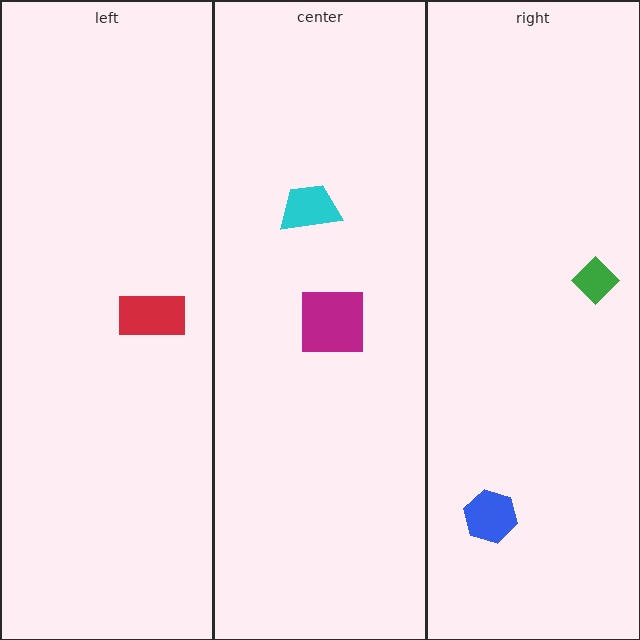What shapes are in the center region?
The magenta square, the cyan trapezoid.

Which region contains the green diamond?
The right region.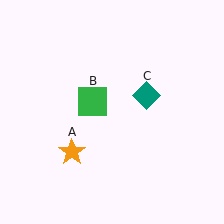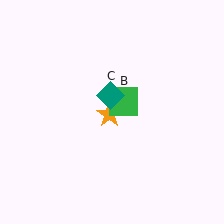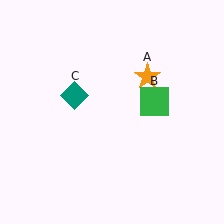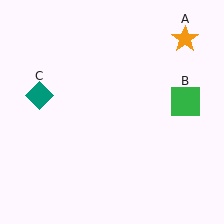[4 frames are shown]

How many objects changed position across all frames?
3 objects changed position: orange star (object A), green square (object B), teal diamond (object C).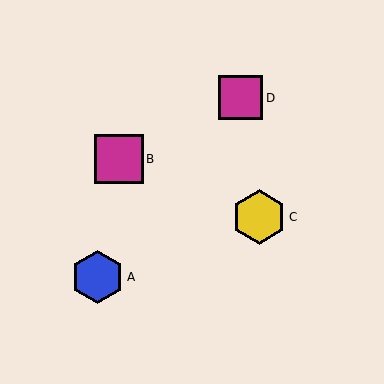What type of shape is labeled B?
Shape B is a magenta square.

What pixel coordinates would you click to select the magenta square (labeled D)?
Click at (241, 98) to select the magenta square D.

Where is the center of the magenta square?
The center of the magenta square is at (119, 159).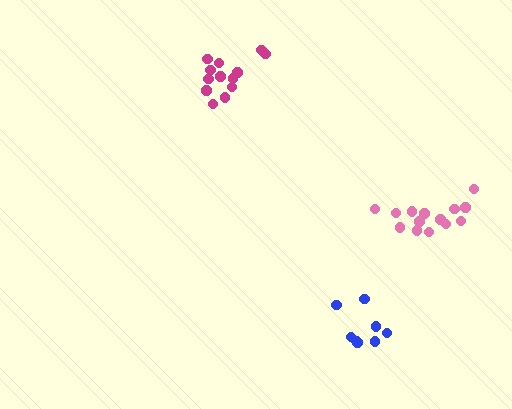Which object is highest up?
The magenta cluster is topmost.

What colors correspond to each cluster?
The clusters are colored: magenta, pink, blue.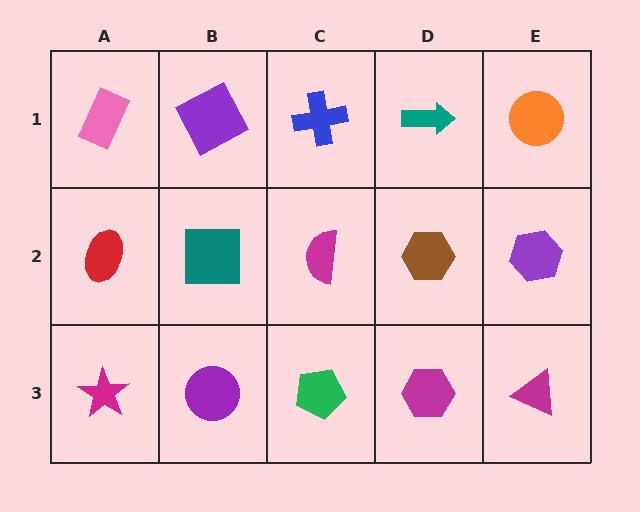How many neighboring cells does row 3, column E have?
2.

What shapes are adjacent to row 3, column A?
A red ellipse (row 2, column A), a purple circle (row 3, column B).